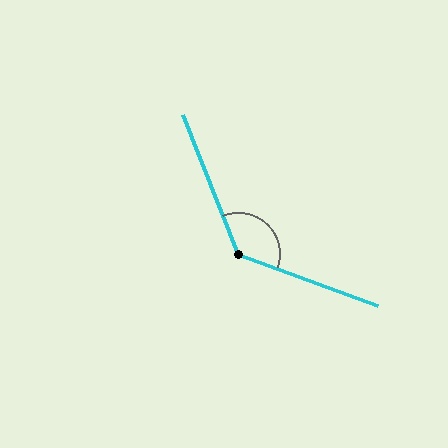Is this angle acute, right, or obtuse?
It is obtuse.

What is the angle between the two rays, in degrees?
Approximately 132 degrees.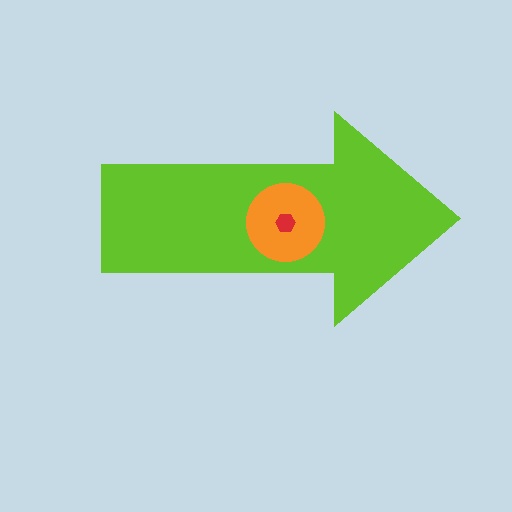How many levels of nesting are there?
3.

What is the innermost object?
The red hexagon.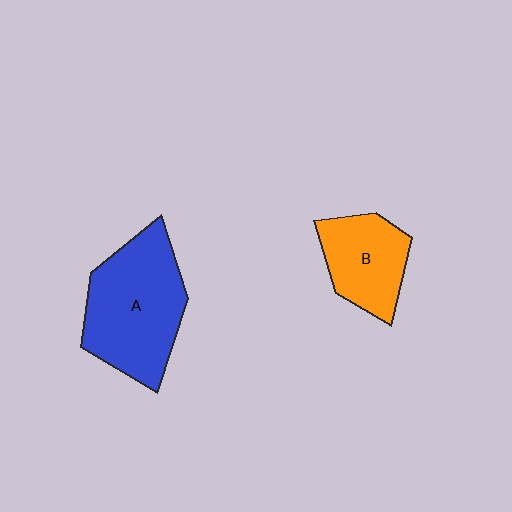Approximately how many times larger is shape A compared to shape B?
Approximately 1.7 times.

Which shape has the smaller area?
Shape B (orange).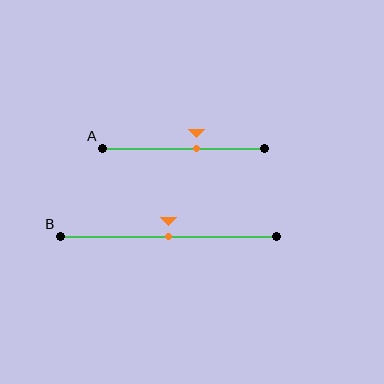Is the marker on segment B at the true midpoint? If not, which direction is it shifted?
Yes, the marker on segment B is at the true midpoint.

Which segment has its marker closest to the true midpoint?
Segment B has its marker closest to the true midpoint.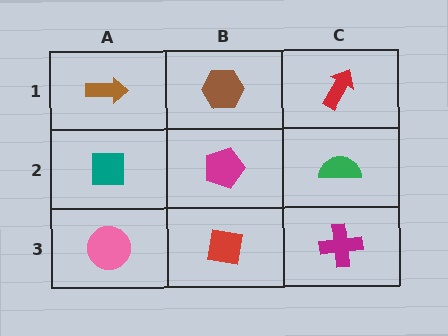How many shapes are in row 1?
3 shapes.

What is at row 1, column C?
A red arrow.